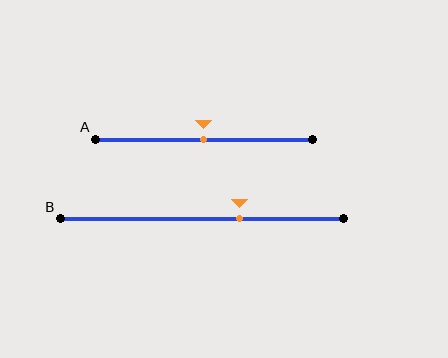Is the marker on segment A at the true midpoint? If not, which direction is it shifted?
Yes, the marker on segment A is at the true midpoint.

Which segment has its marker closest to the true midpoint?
Segment A has its marker closest to the true midpoint.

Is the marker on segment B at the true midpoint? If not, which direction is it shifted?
No, the marker on segment B is shifted to the right by about 13% of the segment length.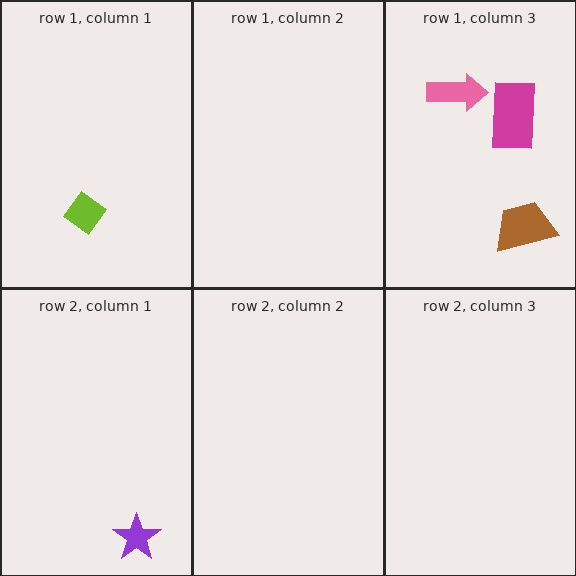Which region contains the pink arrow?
The row 1, column 3 region.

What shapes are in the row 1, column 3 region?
The magenta rectangle, the brown trapezoid, the pink arrow.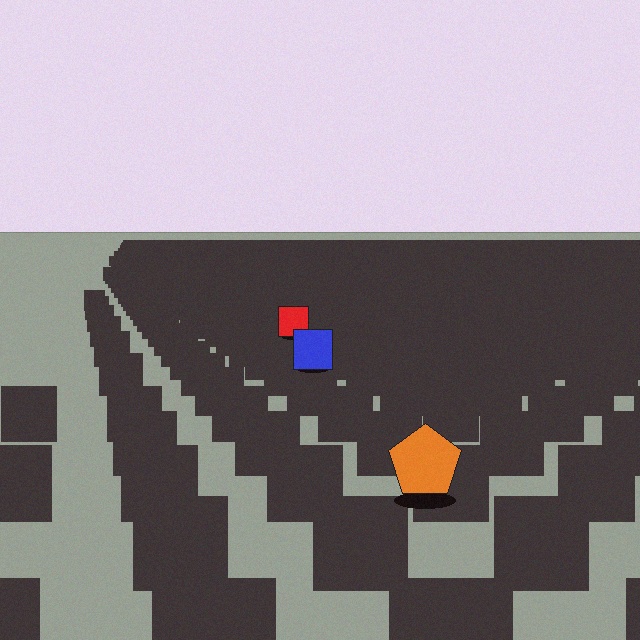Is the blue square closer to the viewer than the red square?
Yes. The blue square is closer — you can tell from the texture gradient: the ground texture is coarser near it.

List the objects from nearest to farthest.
From nearest to farthest: the orange pentagon, the blue square, the red square.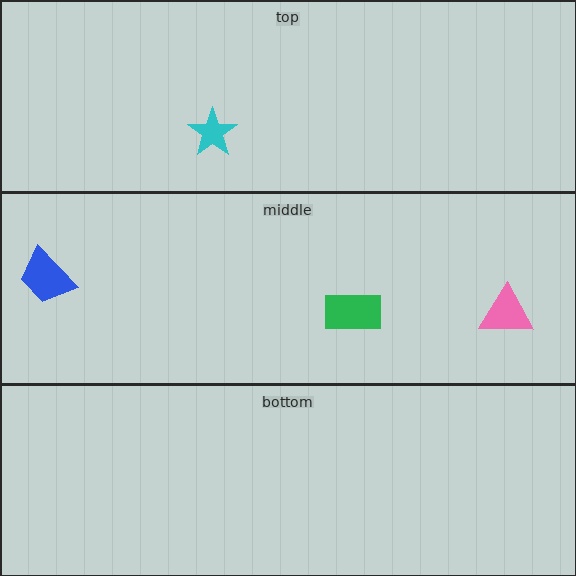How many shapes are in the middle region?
3.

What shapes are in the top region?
The cyan star.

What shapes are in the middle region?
The pink triangle, the green rectangle, the blue trapezoid.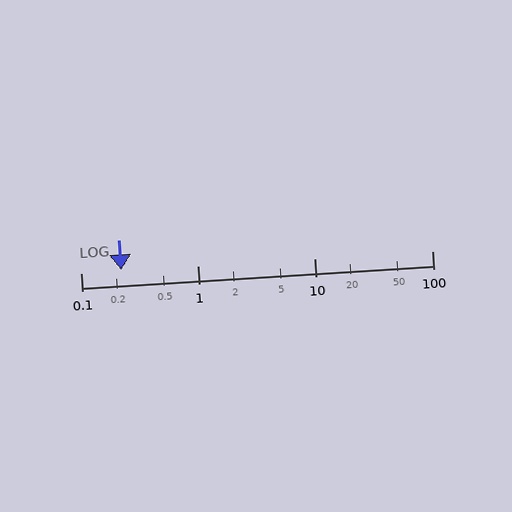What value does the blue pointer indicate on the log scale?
The pointer indicates approximately 0.22.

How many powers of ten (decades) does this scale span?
The scale spans 3 decades, from 0.1 to 100.